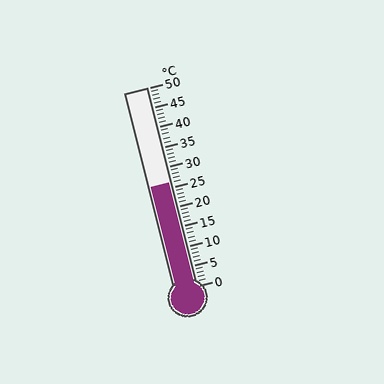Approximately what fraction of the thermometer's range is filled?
The thermometer is filled to approximately 50% of its range.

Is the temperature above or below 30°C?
The temperature is below 30°C.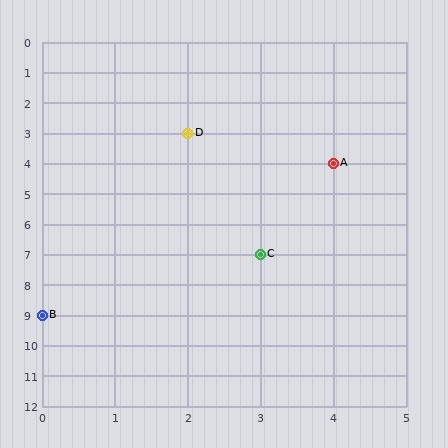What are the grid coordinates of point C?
Point C is at grid coordinates (3, 7).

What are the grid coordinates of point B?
Point B is at grid coordinates (0, 9).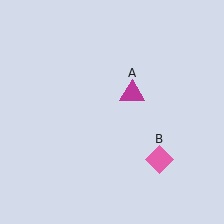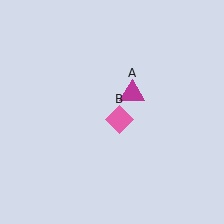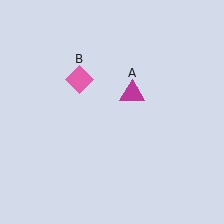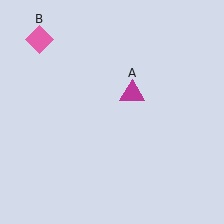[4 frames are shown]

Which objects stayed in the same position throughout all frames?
Magenta triangle (object A) remained stationary.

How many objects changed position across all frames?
1 object changed position: pink diamond (object B).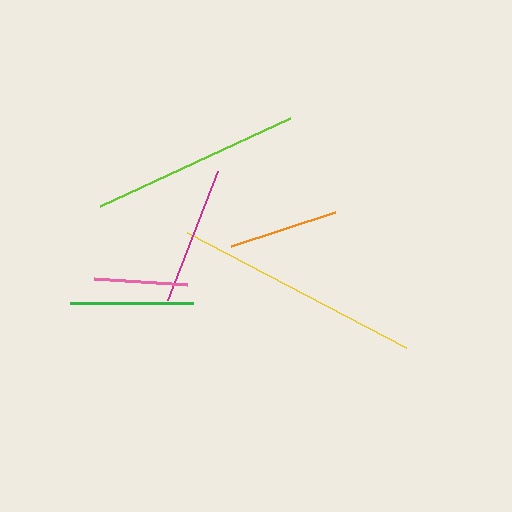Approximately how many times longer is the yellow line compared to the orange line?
The yellow line is approximately 2.3 times the length of the orange line.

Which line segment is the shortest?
The pink line is the shortest at approximately 93 pixels.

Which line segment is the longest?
The yellow line is the longest at approximately 248 pixels.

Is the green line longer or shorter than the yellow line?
The yellow line is longer than the green line.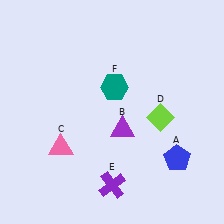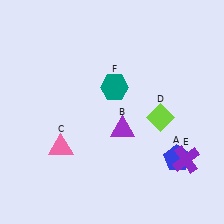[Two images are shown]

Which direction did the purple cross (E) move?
The purple cross (E) moved right.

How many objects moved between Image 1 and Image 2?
1 object moved between the two images.